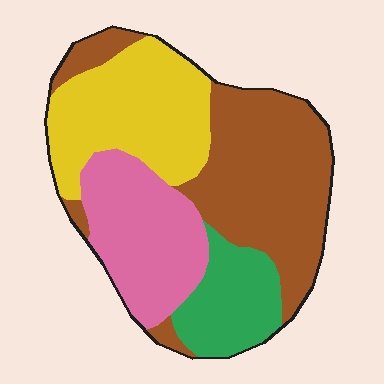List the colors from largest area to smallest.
From largest to smallest: brown, yellow, pink, green.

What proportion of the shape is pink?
Pink takes up about one fifth (1/5) of the shape.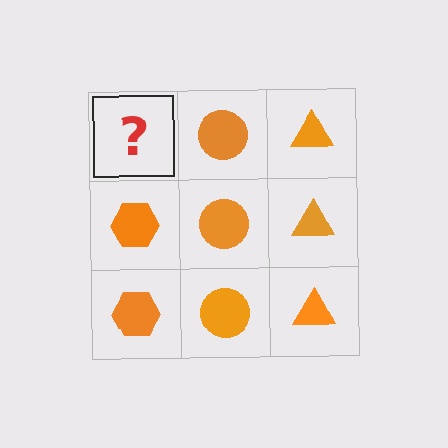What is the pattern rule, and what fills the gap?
The rule is that each column has a consistent shape. The gap should be filled with an orange hexagon.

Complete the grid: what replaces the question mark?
The question mark should be replaced with an orange hexagon.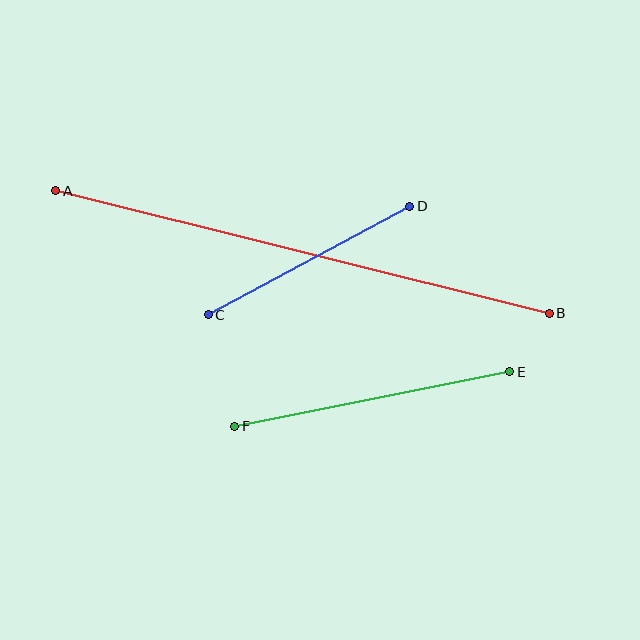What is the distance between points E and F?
The distance is approximately 280 pixels.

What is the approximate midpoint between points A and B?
The midpoint is at approximately (303, 252) pixels.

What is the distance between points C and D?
The distance is approximately 229 pixels.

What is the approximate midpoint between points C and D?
The midpoint is at approximately (309, 260) pixels.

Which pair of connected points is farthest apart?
Points A and B are farthest apart.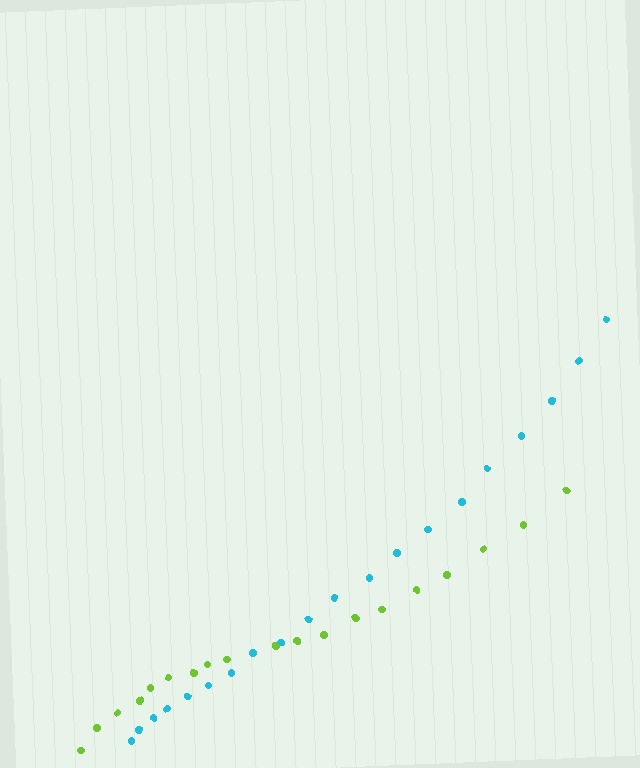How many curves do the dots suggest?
There are 2 distinct paths.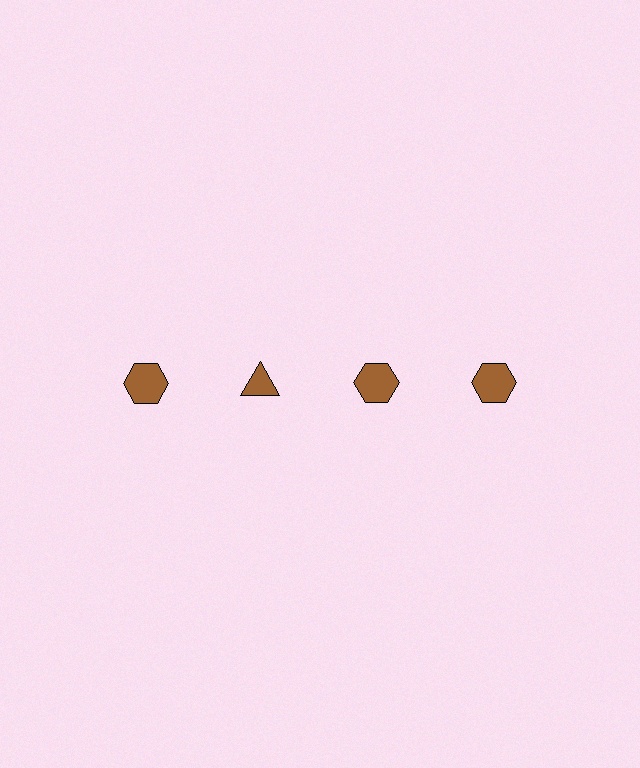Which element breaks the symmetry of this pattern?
The brown triangle in the top row, second from left column breaks the symmetry. All other shapes are brown hexagons.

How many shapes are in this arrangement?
There are 4 shapes arranged in a grid pattern.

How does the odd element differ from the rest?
It has a different shape: triangle instead of hexagon.